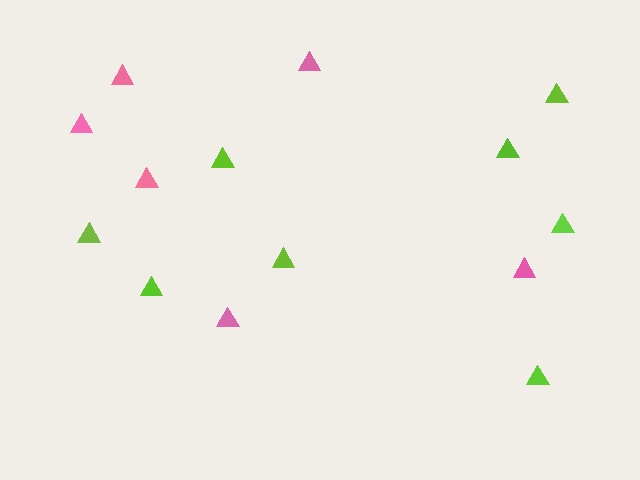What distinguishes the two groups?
There are 2 groups: one group of pink triangles (6) and one group of lime triangles (8).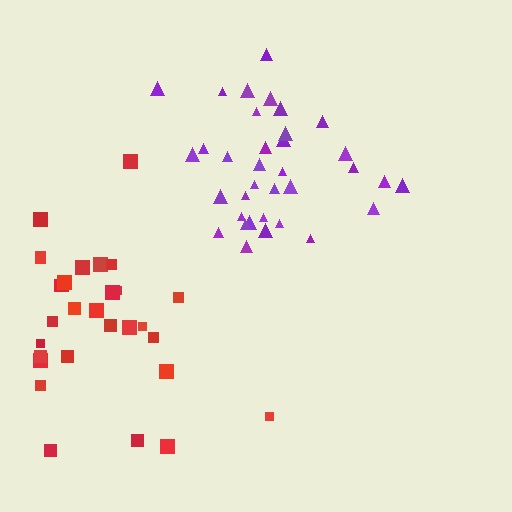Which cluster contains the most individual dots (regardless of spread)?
Purple (35).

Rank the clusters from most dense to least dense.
purple, red.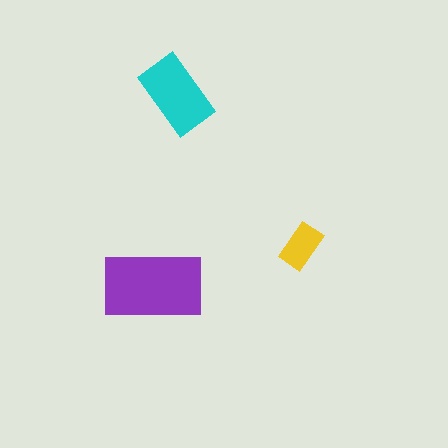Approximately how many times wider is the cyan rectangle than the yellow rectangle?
About 1.5 times wider.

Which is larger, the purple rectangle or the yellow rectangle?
The purple one.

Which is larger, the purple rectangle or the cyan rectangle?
The purple one.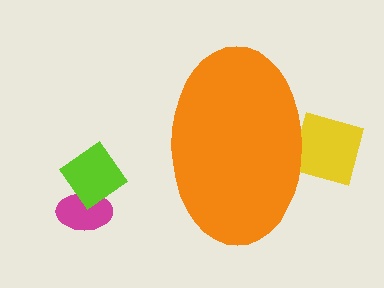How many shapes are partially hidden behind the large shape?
1 shape is partially hidden.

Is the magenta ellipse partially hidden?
No, the magenta ellipse is fully visible.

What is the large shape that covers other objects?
An orange ellipse.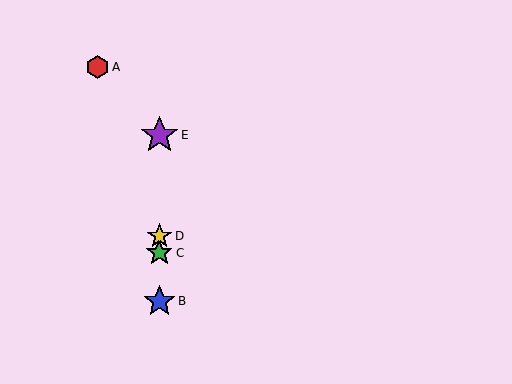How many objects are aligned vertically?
4 objects (B, C, D, E) are aligned vertically.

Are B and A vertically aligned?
No, B is at x≈159 and A is at x≈97.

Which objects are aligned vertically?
Objects B, C, D, E are aligned vertically.